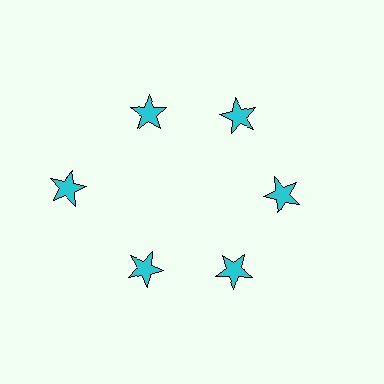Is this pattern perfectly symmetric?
No. The 6 cyan stars are arranged in a ring, but one element near the 9 o'clock position is pushed outward from the center, breaking the 6-fold rotational symmetry.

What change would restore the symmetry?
The symmetry would be restored by moving it inward, back onto the ring so that all 6 stars sit at equal angles and equal distance from the center.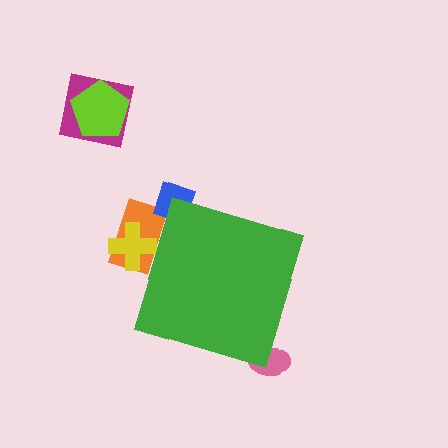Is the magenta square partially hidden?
No, the magenta square is fully visible.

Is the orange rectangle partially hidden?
Yes, the orange rectangle is partially hidden behind the green diamond.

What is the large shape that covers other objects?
A green diamond.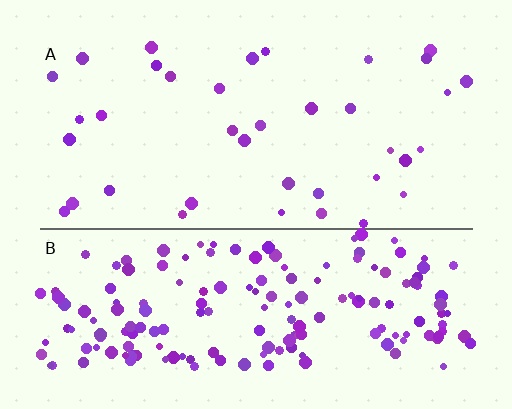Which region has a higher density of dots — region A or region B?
B (the bottom).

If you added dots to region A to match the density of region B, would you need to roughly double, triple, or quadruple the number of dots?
Approximately quadruple.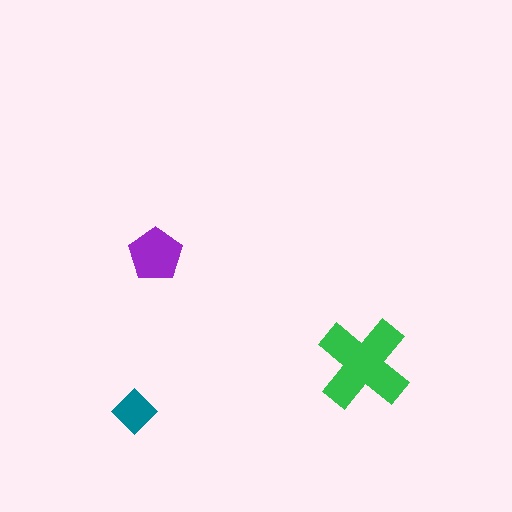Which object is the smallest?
The teal diamond.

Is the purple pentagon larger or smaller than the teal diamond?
Larger.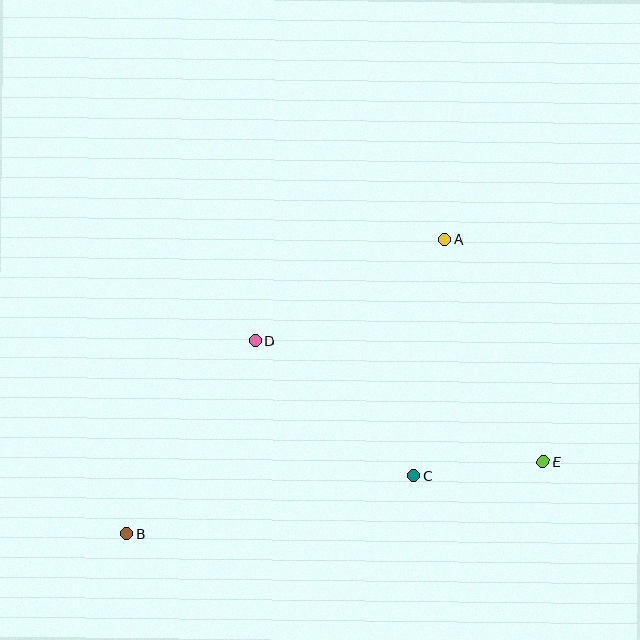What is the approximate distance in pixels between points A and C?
The distance between A and C is approximately 238 pixels.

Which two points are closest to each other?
Points C and E are closest to each other.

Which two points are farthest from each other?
Points A and B are farthest from each other.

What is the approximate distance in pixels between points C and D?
The distance between C and D is approximately 208 pixels.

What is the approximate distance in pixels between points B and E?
The distance between B and E is approximately 423 pixels.